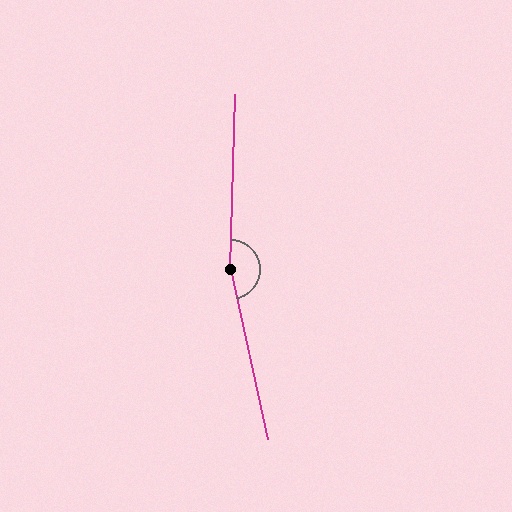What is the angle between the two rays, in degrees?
Approximately 166 degrees.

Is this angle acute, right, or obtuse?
It is obtuse.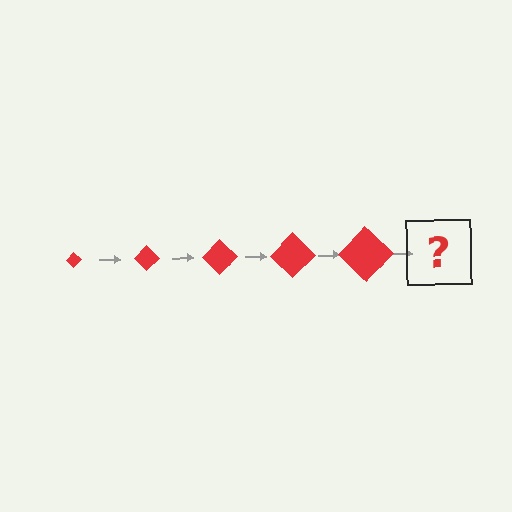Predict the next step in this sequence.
The next step is a red diamond, larger than the previous one.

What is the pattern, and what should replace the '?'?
The pattern is that the diamond gets progressively larger each step. The '?' should be a red diamond, larger than the previous one.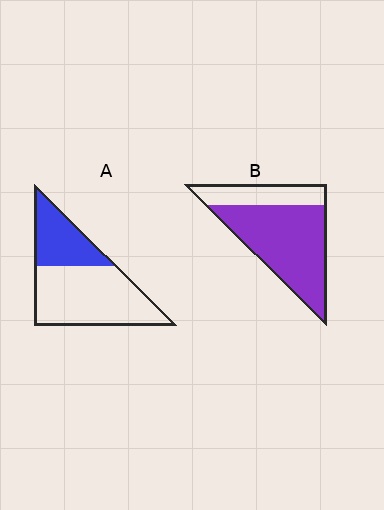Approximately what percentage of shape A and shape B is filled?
A is approximately 35% and B is approximately 75%.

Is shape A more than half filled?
No.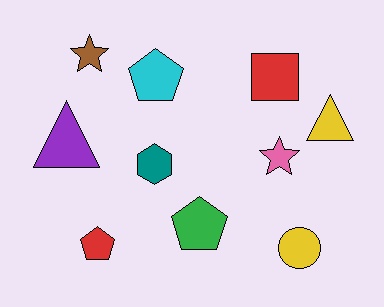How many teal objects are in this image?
There is 1 teal object.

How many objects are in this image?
There are 10 objects.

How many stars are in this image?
There are 2 stars.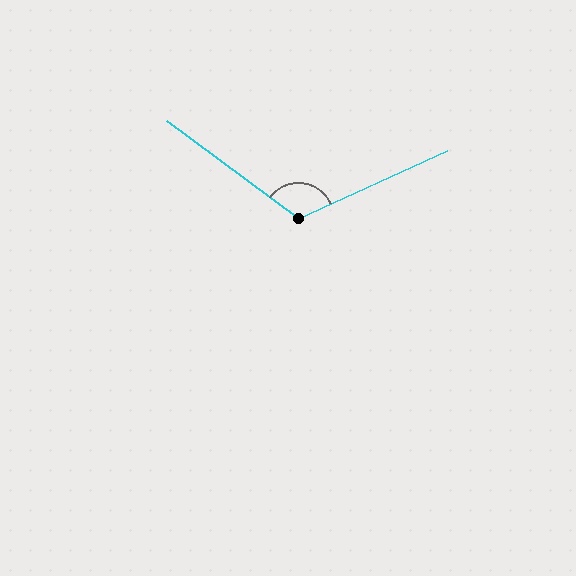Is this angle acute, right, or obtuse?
It is obtuse.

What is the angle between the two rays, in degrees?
Approximately 119 degrees.